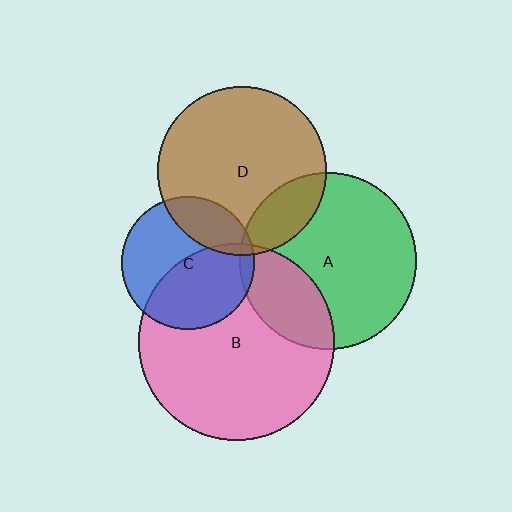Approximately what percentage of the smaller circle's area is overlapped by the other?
Approximately 5%.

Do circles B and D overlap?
Yes.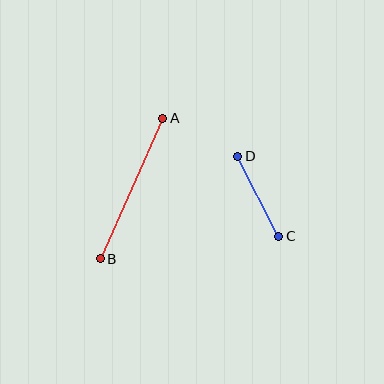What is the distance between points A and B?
The distance is approximately 154 pixels.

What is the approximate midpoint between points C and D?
The midpoint is at approximately (258, 196) pixels.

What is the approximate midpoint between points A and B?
The midpoint is at approximately (132, 188) pixels.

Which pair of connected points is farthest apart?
Points A and B are farthest apart.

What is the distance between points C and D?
The distance is approximately 90 pixels.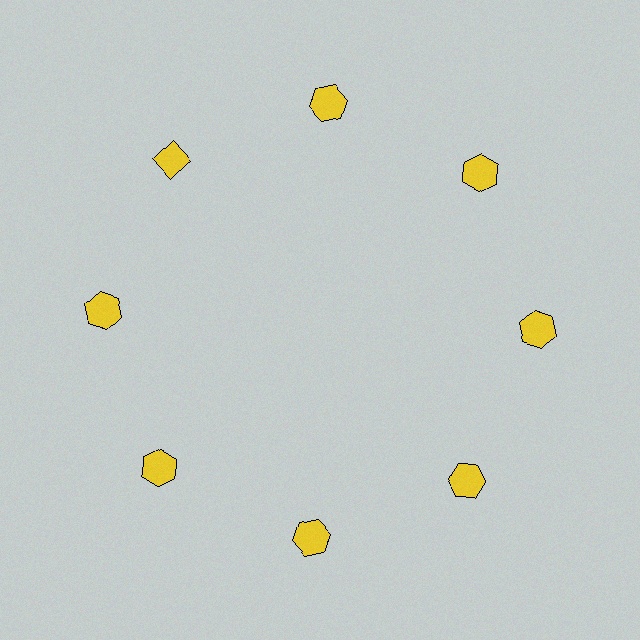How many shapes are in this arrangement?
There are 8 shapes arranged in a ring pattern.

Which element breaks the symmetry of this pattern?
The yellow diamond at roughly the 10 o'clock position breaks the symmetry. All other shapes are yellow hexagons.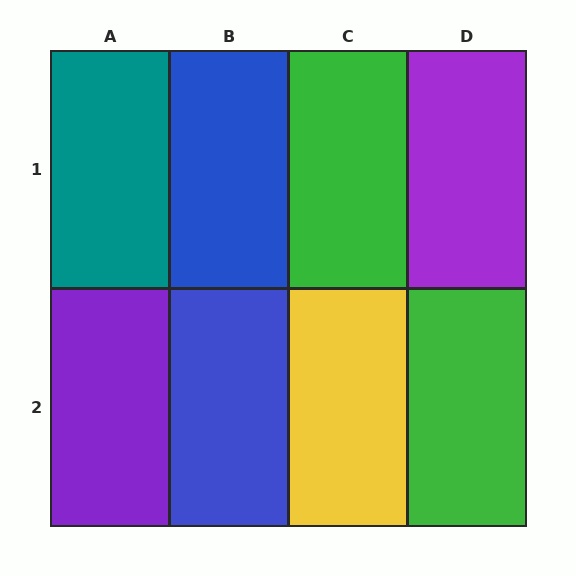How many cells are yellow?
1 cell is yellow.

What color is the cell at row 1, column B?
Blue.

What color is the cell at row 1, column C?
Green.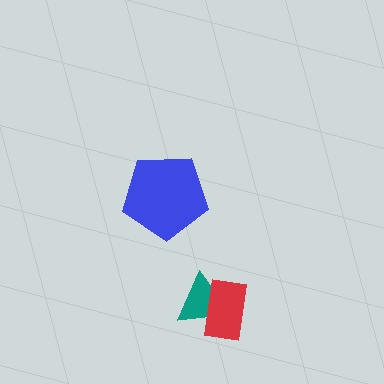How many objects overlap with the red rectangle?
1 object overlaps with the red rectangle.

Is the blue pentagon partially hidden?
No, no other shape covers it.